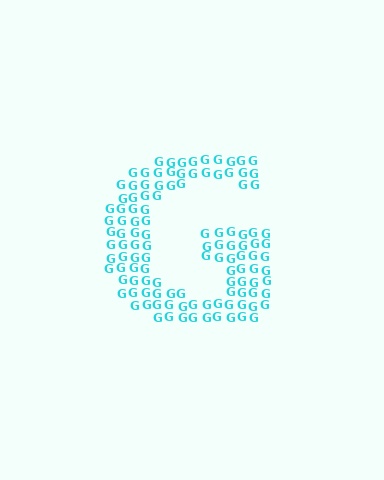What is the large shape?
The large shape is the letter G.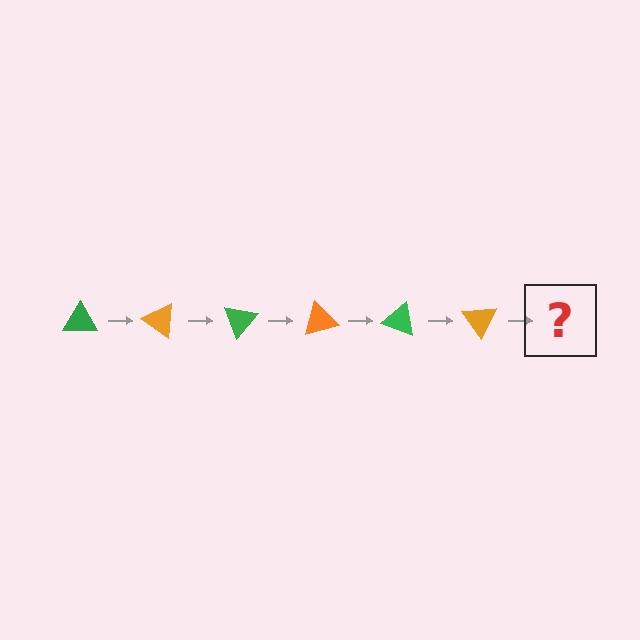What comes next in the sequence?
The next element should be a green triangle, rotated 210 degrees from the start.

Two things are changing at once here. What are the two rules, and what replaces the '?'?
The two rules are that it rotates 35 degrees each step and the color cycles through green and orange. The '?' should be a green triangle, rotated 210 degrees from the start.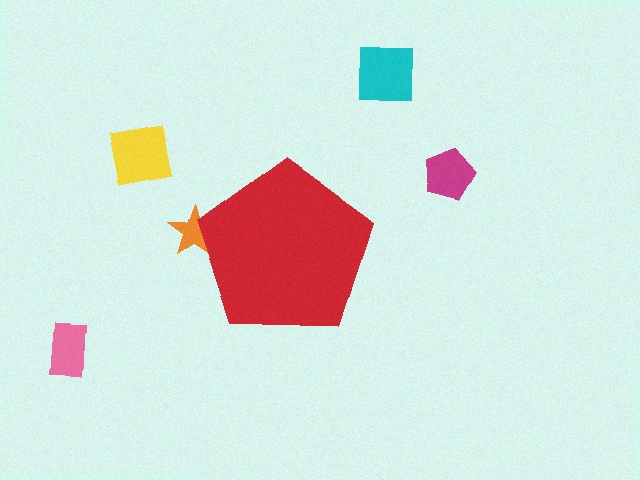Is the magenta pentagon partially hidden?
No, the magenta pentagon is fully visible.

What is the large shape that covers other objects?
A red pentagon.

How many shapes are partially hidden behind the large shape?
1 shape is partially hidden.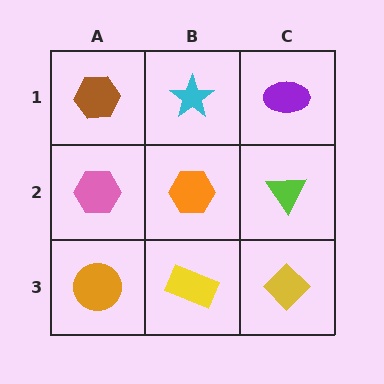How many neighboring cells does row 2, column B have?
4.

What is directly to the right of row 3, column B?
A yellow diamond.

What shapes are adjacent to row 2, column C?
A purple ellipse (row 1, column C), a yellow diamond (row 3, column C), an orange hexagon (row 2, column B).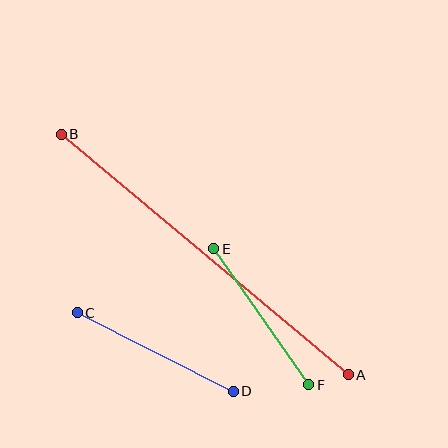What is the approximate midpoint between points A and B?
The midpoint is at approximately (205, 254) pixels.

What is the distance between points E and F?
The distance is approximately 166 pixels.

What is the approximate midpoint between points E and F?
The midpoint is at approximately (261, 317) pixels.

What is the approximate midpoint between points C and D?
The midpoint is at approximately (155, 352) pixels.